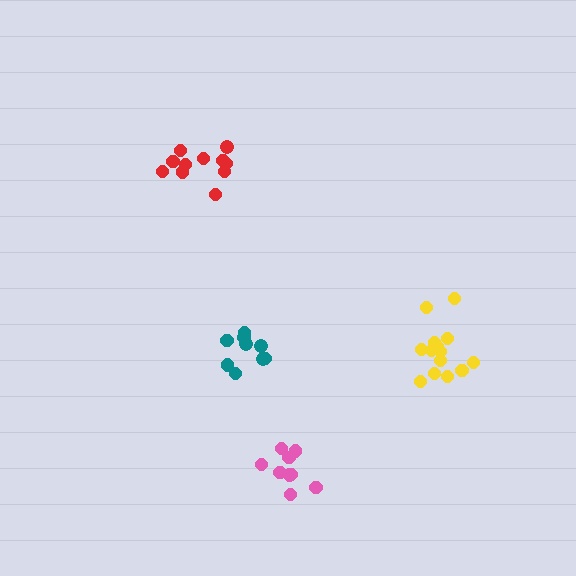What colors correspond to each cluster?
The clusters are colored: pink, red, yellow, teal.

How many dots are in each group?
Group 1: 9 dots, Group 2: 11 dots, Group 3: 14 dots, Group 4: 9 dots (43 total).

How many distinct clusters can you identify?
There are 4 distinct clusters.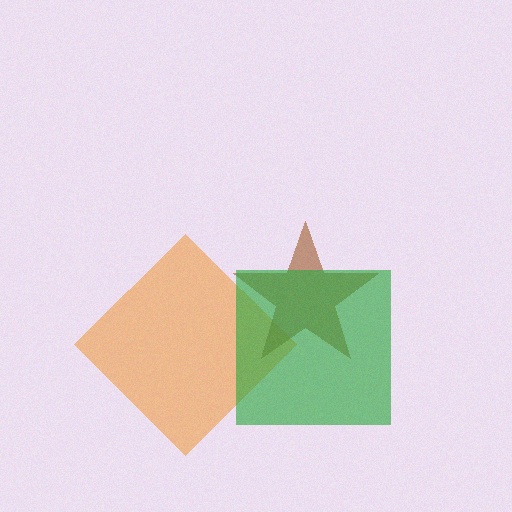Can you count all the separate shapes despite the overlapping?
Yes, there are 3 separate shapes.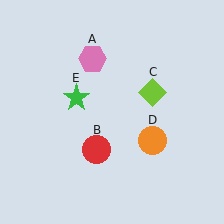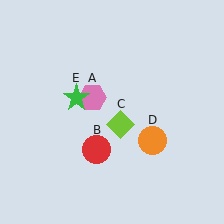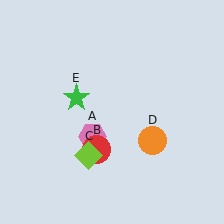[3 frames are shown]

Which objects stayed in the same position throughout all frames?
Red circle (object B) and orange circle (object D) and green star (object E) remained stationary.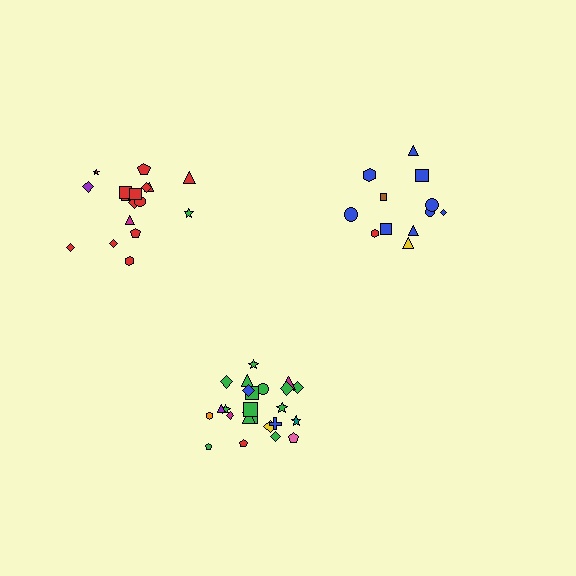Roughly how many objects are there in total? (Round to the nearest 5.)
Roughly 55 objects in total.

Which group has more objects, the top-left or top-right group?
The top-left group.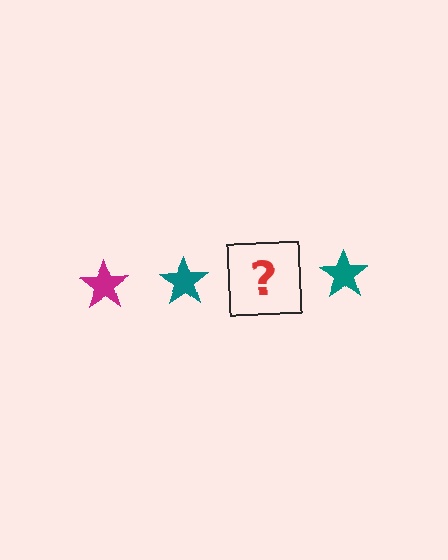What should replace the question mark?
The question mark should be replaced with a magenta star.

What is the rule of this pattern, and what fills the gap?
The rule is that the pattern cycles through magenta, teal stars. The gap should be filled with a magenta star.